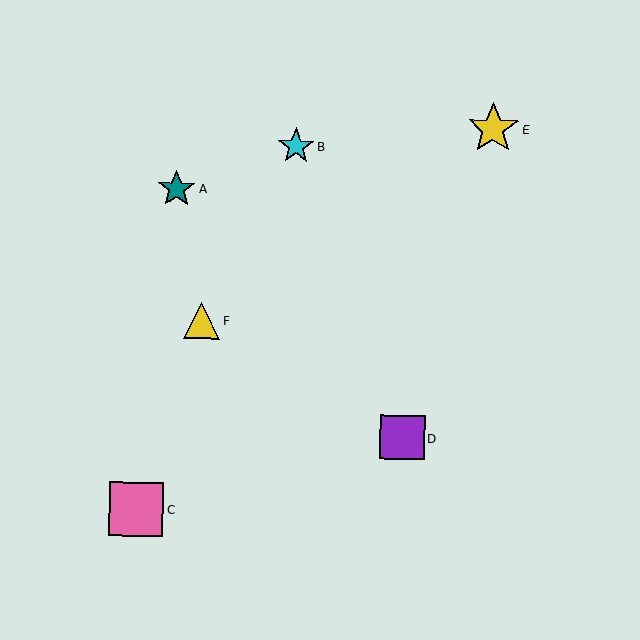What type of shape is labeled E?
Shape E is a yellow star.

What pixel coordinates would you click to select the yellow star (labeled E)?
Click at (493, 129) to select the yellow star E.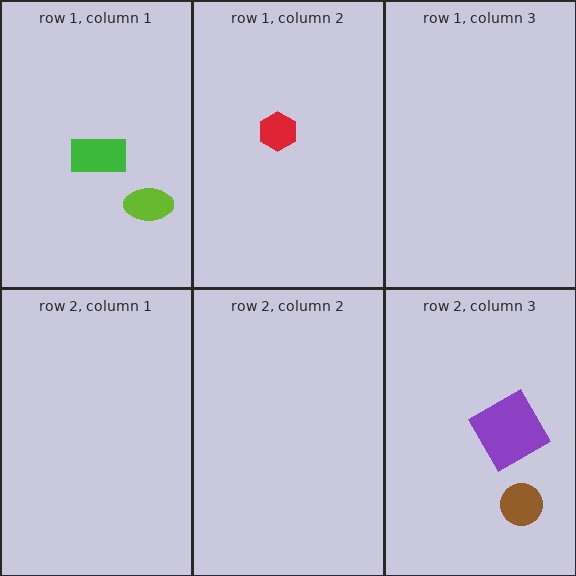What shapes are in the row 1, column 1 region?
The lime ellipse, the green rectangle.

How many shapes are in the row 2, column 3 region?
2.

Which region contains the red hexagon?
The row 1, column 2 region.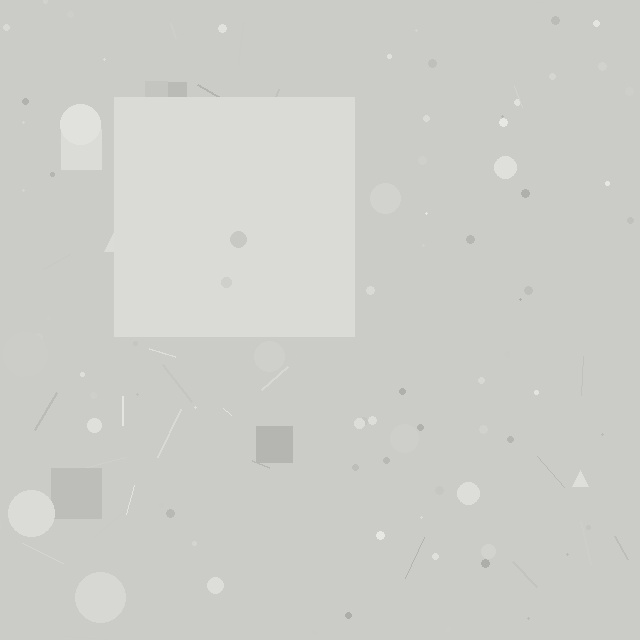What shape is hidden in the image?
A square is hidden in the image.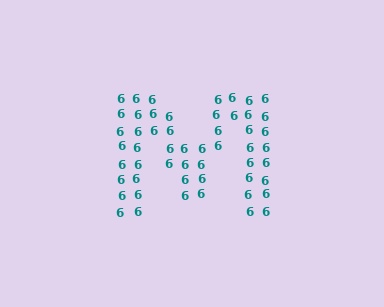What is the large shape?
The large shape is the letter M.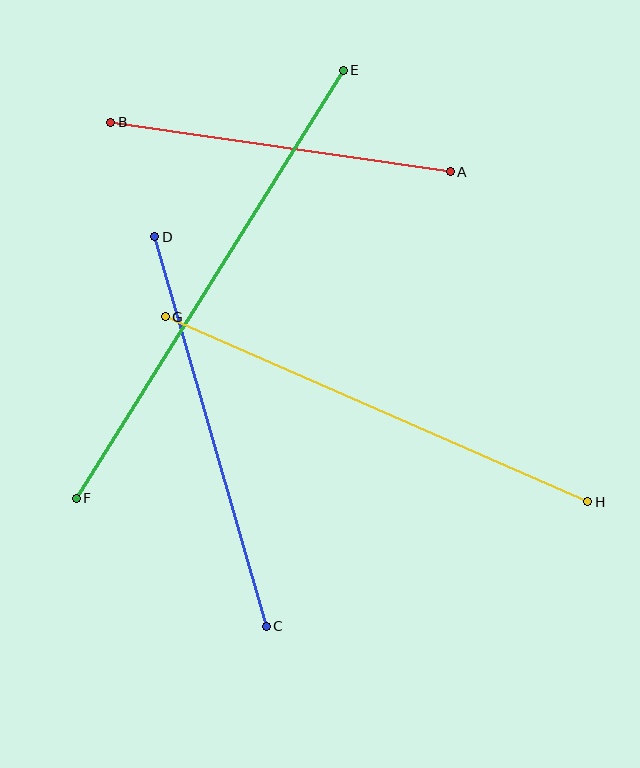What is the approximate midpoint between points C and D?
The midpoint is at approximately (211, 431) pixels.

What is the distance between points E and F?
The distance is approximately 504 pixels.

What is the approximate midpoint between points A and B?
The midpoint is at approximately (280, 147) pixels.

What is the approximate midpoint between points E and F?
The midpoint is at approximately (210, 284) pixels.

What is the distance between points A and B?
The distance is approximately 343 pixels.